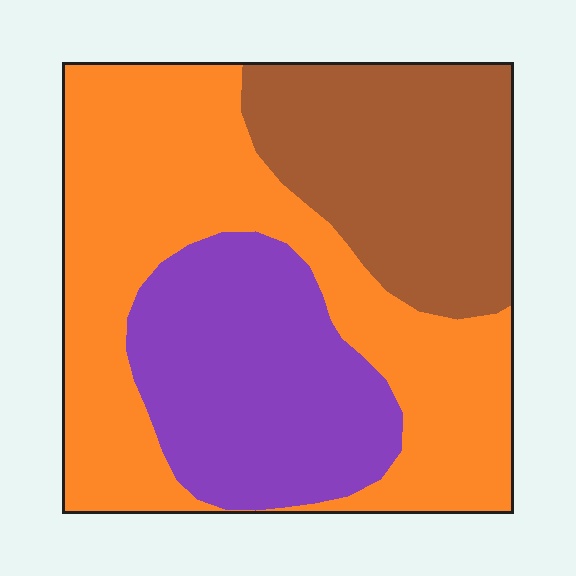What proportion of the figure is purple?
Purple covers 27% of the figure.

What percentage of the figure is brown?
Brown covers about 25% of the figure.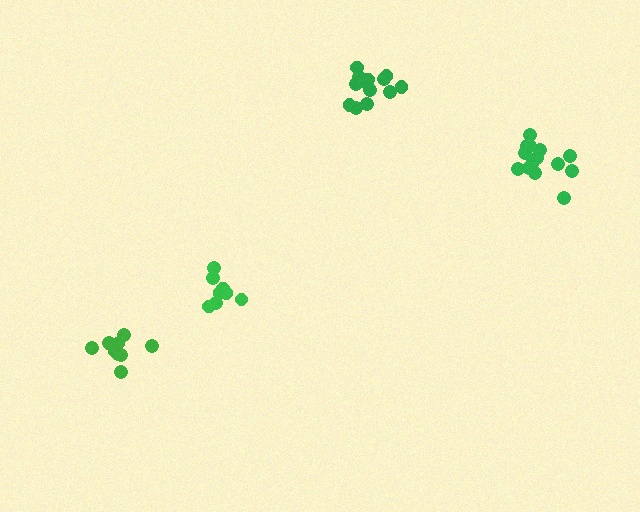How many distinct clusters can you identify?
There are 4 distinct clusters.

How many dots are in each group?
Group 1: 14 dots, Group 2: 14 dots, Group 3: 11 dots, Group 4: 8 dots (47 total).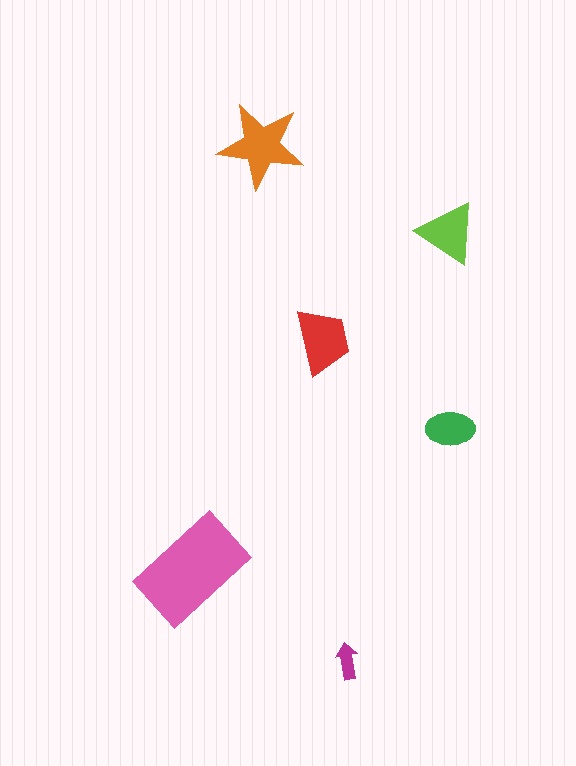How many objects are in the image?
There are 6 objects in the image.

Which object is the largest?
The pink rectangle.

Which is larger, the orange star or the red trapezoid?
The orange star.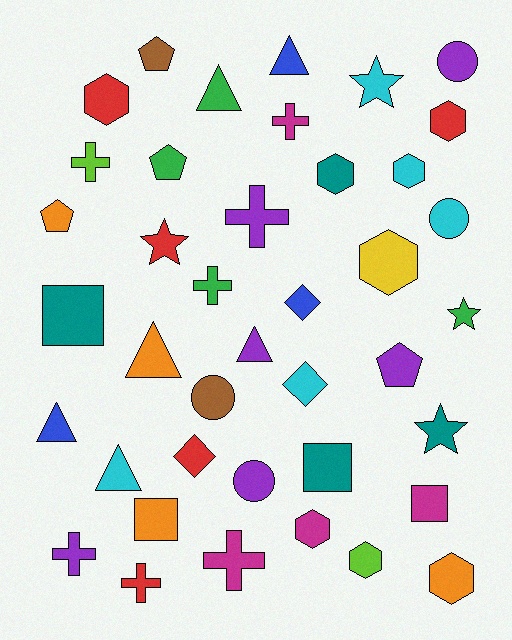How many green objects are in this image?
There are 4 green objects.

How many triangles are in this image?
There are 6 triangles.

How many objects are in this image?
There are 40 objects.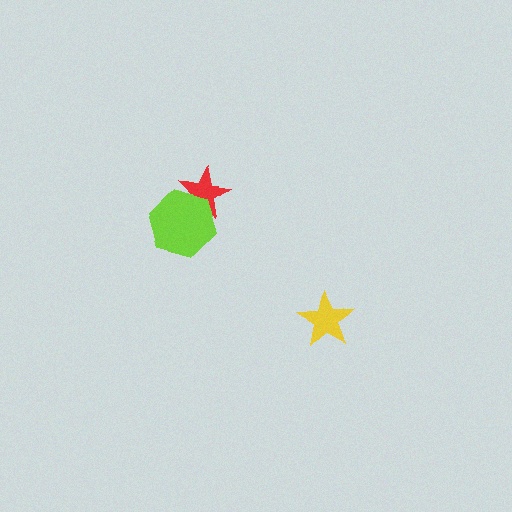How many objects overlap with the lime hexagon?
1 object overlaps with the lime hexagon.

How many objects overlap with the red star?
1 object overlaps with the red star.